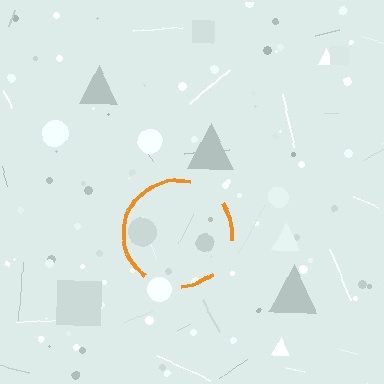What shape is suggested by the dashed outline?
The dashed outline suggests a circle.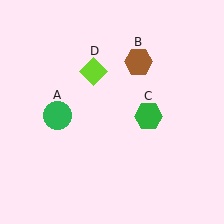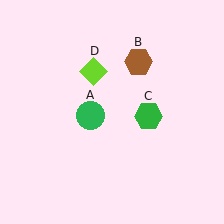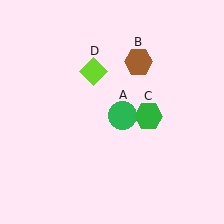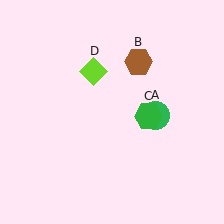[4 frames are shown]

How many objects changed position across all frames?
1 object changed position: green circle (object A).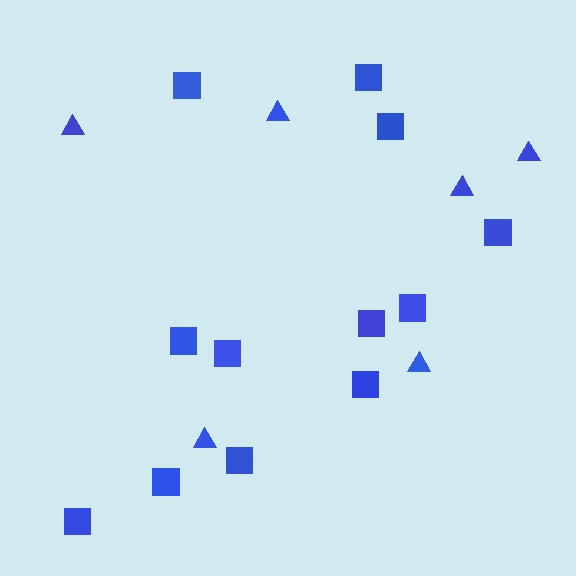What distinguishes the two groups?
There are 2 groups: one group of squares (12) and one group of triangles (6).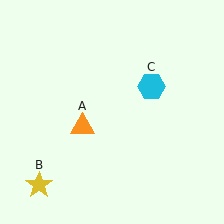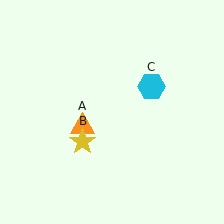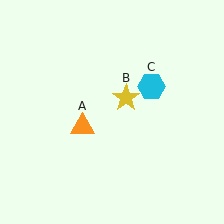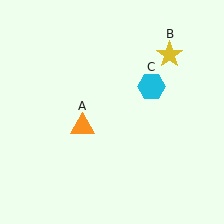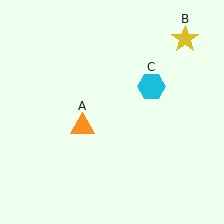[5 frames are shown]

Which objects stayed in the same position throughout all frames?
Orange triangle (object A) and cyan hexagon (object C) remained stationary.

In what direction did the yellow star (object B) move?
The yellow star (object B) moved up and to the right.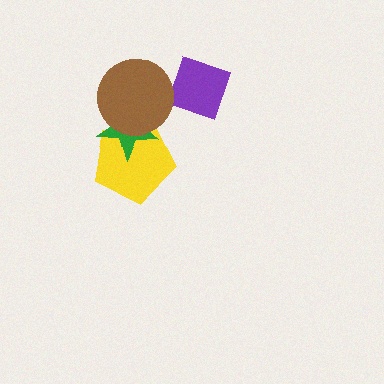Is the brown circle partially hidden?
No, no other shape covers it.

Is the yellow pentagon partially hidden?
Yes, it is partially covered by another shape.